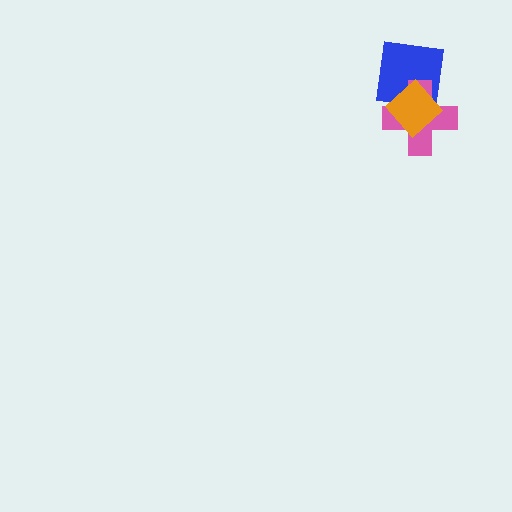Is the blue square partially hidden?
Yes, it is partially covered by another shape.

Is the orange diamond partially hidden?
No, no other shape covers it.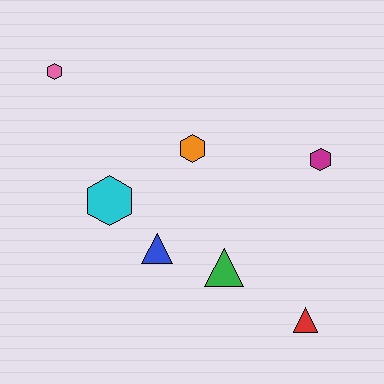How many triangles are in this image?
There are 3 triangles.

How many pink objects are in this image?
There is 1 pink object.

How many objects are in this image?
There are 7 objects.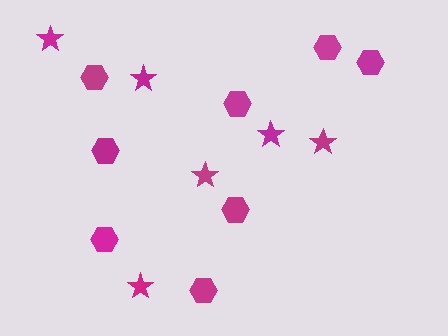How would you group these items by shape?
There are 2 groups: one group of stars (6) and one group of hexagons (8).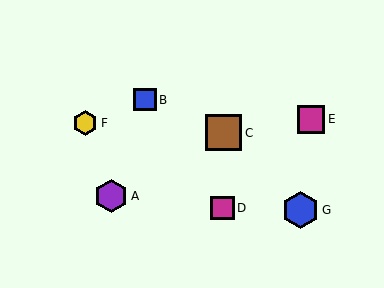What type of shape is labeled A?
Shape A is a purple hexagon.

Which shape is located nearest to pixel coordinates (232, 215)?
The magenta square (labeled D) at (223, 208) is nearest to that location.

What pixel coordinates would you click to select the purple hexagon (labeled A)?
Click at (111, 196) to select the purple hexagon A.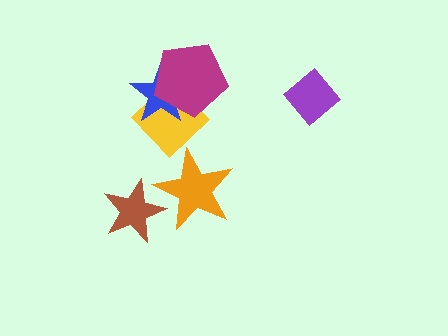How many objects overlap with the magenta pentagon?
2 objects overlap with the magenta pentagon.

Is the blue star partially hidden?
Yes, it is partially covered by another shape.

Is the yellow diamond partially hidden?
Yes, it is partially covered by another shape.